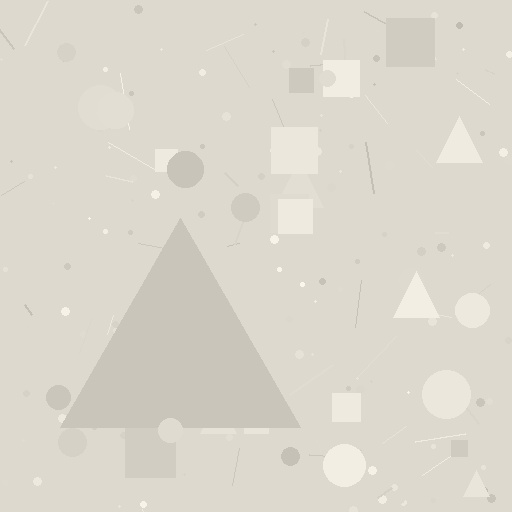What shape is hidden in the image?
A triangle is hidden in the image.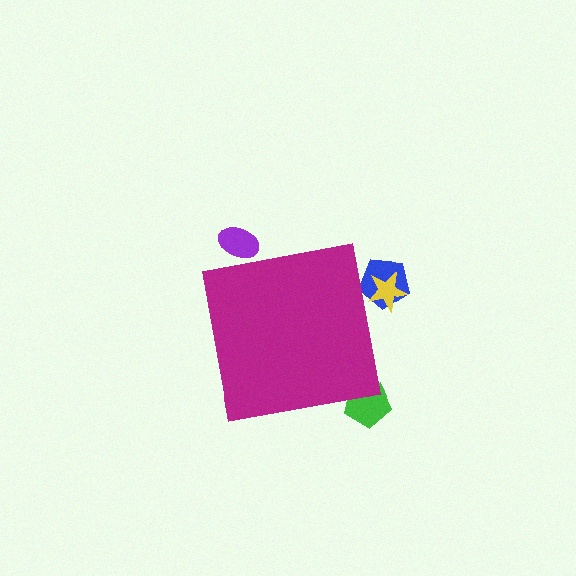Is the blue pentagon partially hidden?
Yes, the blue pentagon is partially hidden behind the magenta square.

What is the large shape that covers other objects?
A magenta square.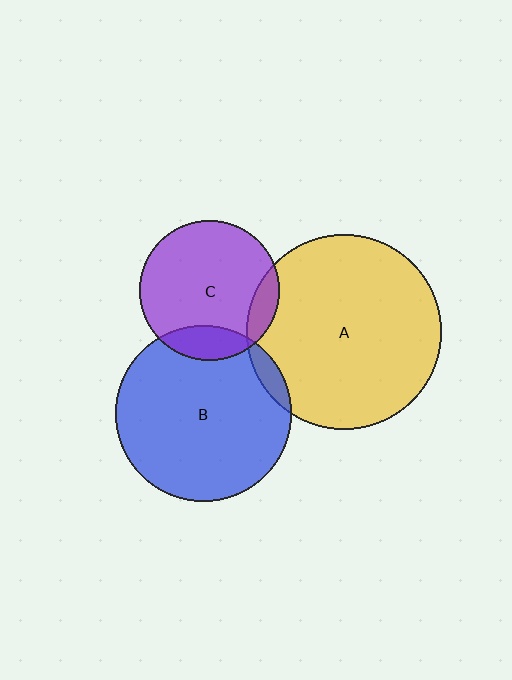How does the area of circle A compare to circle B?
Approximately 1.2 times.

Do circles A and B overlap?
Yes.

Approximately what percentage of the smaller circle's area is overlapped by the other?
Approximately 5%.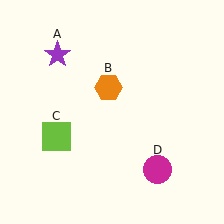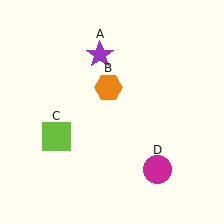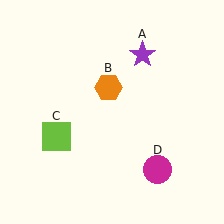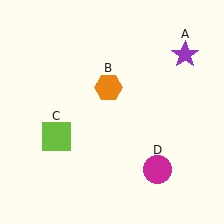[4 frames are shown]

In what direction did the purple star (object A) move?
The purple star (object A) moved right.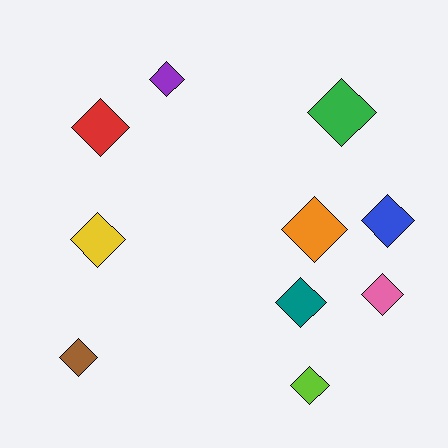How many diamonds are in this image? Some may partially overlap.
There are 10 diamonds.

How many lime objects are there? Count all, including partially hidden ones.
There is 1 lime object.